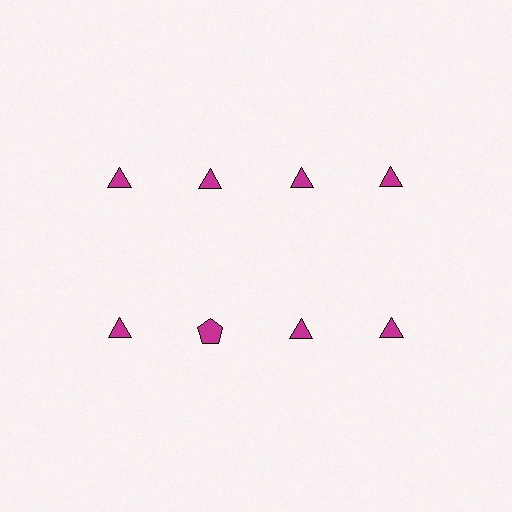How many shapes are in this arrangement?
There are 8 shapes arranged in a grid pattern.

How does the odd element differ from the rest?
It has a different shape: pentagon instead of triangle.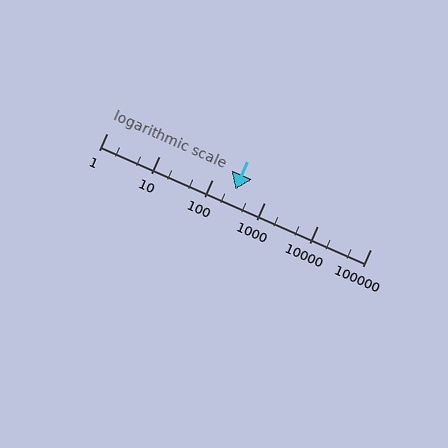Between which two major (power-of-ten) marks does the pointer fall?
The pointer is between 100 and 1000.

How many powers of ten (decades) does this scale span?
The scale spans 5 decades, from 1 to 100000.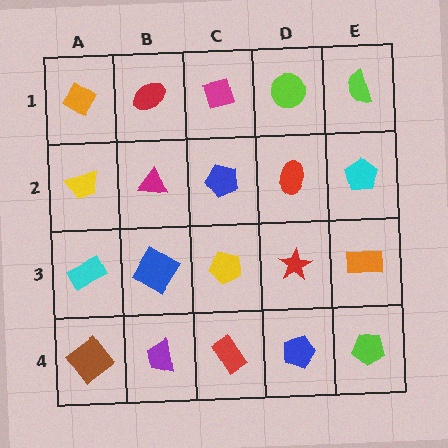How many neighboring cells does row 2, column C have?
4.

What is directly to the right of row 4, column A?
A purple trapezoid.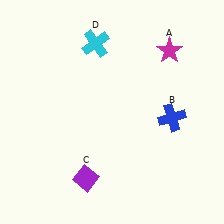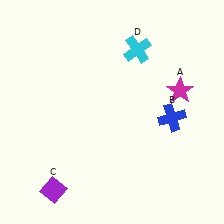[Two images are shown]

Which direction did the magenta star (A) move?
The magenta star (A) moved down.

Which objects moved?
The objects that moved are: the magenta star (A), the purple diamond (C), the cyan cross (D).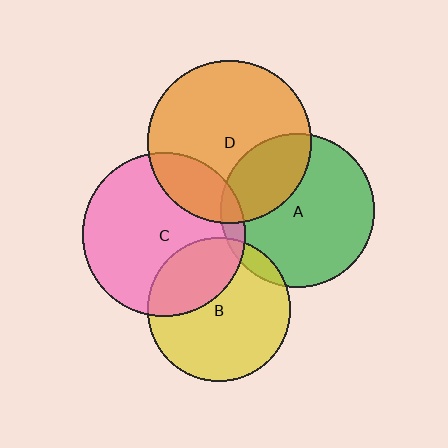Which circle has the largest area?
Circle D (orange).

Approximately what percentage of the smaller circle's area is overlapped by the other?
Approximately 5%.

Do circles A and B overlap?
Yes.